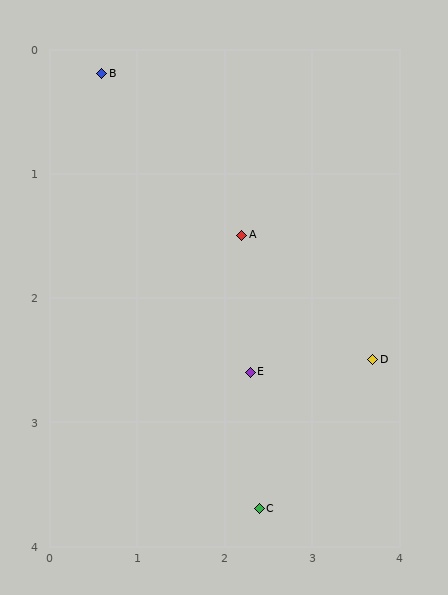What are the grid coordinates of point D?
Point D is at approximately (3.7, 2.5).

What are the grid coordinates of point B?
Point B is at approximately (0.6, 0.2).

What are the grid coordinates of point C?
Point C is at approximately (2.4, 3.7).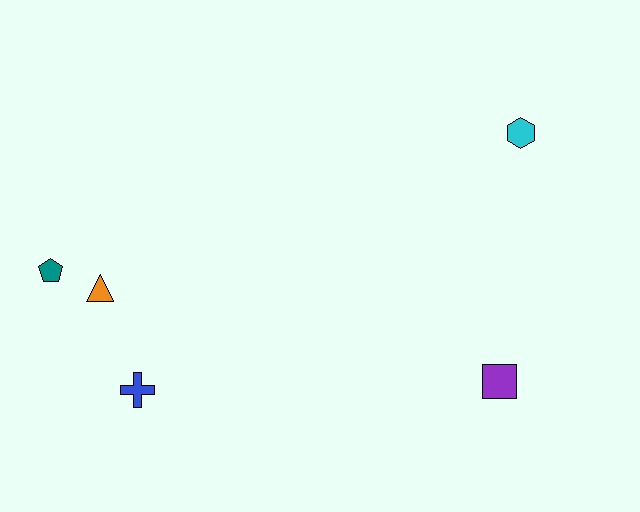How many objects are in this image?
There are 5 objects.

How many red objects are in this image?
There are no red objects.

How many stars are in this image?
There are no stars.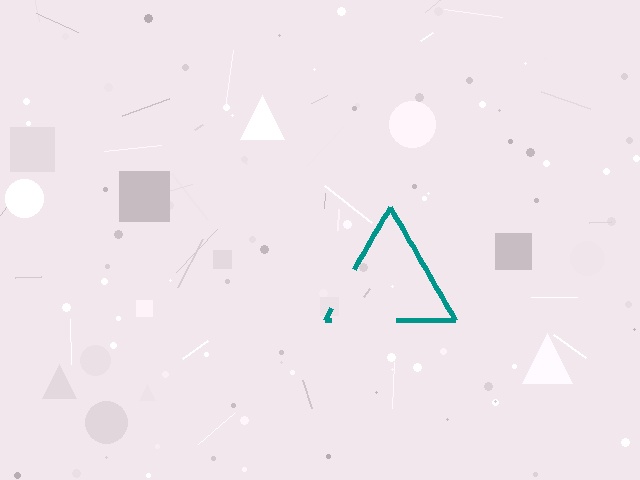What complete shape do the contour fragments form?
The contour fragments form a triangle.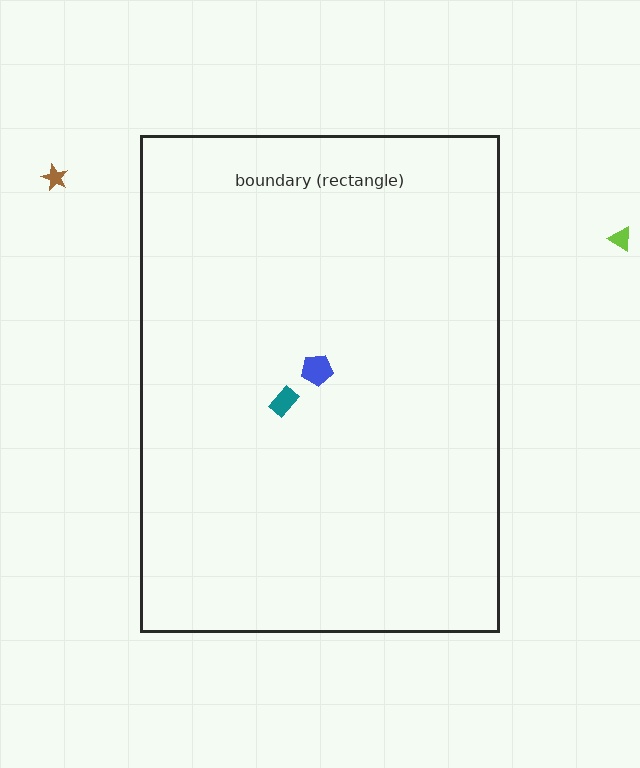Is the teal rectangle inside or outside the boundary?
Inside.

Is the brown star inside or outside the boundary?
Outside.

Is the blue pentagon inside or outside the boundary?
Inside.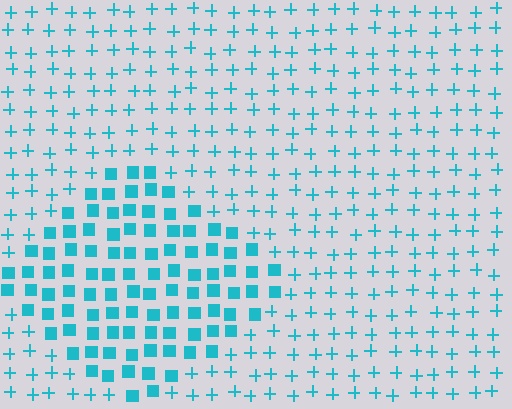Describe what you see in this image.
The image is filled with small cyan elements arranged in a uniform grid. A diamond-shaped region contains squares, while the surrounding area contains plus signs. The boundary is defined purely by the change in element shape.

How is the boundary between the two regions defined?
The boundary is defined by a change in element shape: squares inside vs. plus signs outside. All elements share the same color and spacing.